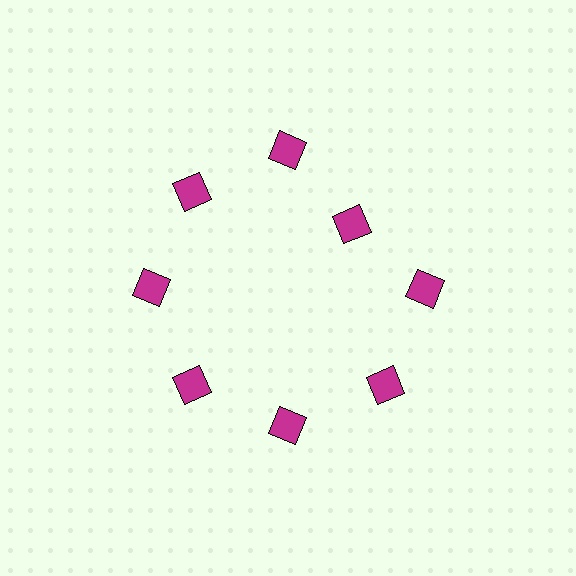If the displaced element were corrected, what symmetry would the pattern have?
It would have 8-fold rotational symmetry — the pattern would map onto itself every 45 degrees.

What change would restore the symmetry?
The symmetry would be restored by moving it outward, back onto the ring so that all 8 squares sit at equal angles and equal distance from the center.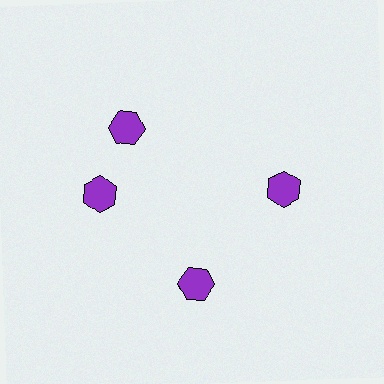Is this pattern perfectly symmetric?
No. The 4 purple hexagons are arranged in a ring, but one element near the 12 o'clock position is rotated out of alignment along the ring, breaking the 4-fold rotational symmetry.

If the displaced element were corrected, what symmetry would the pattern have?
It would have 4-fold rotational symmetry — the pattern would map onto itself every 90 degrees.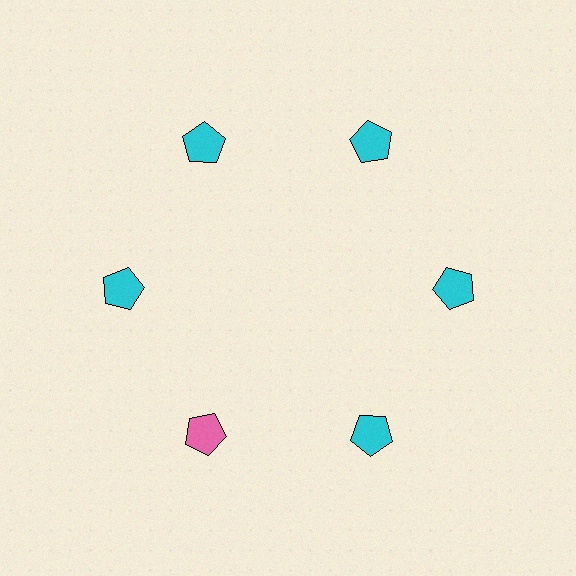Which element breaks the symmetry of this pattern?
The pink pentagon at roughly the 7 o'clock position breaks the symmetry. All other shapes are cyan pentagons.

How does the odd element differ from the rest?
It has a different color: pink instead of cyan.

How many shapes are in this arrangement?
There are 6 shapes arranged in a ring pattern.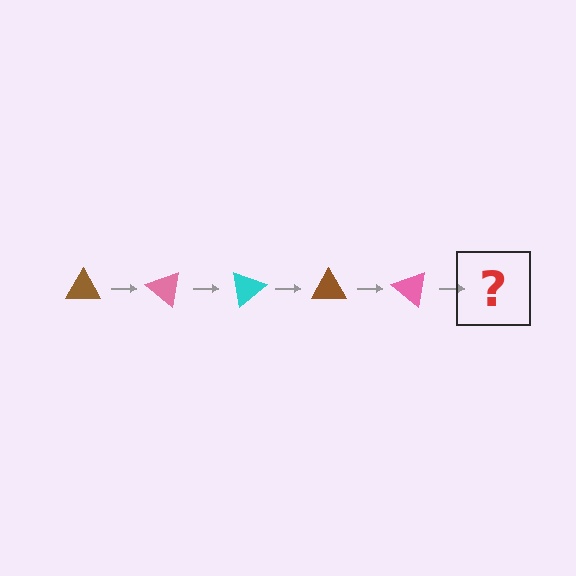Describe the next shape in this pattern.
It should be a cyan triangle, rotated 200 degrees from the start.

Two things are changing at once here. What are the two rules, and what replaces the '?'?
The two rules are that it rotates 40 degrees each step and the color cycles through brown, pink, and cyan. The '?' should be a cyan triangle, rotated 200 degrees from the start.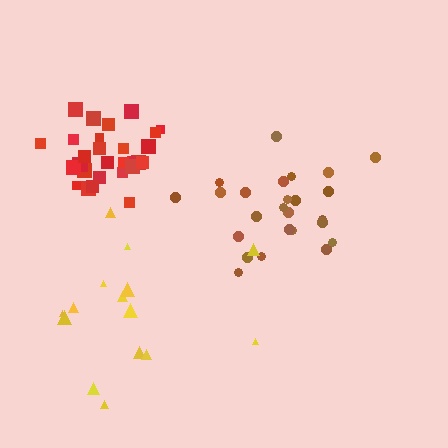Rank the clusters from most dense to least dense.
red, brown, yellow.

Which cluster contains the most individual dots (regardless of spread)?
Red (31).